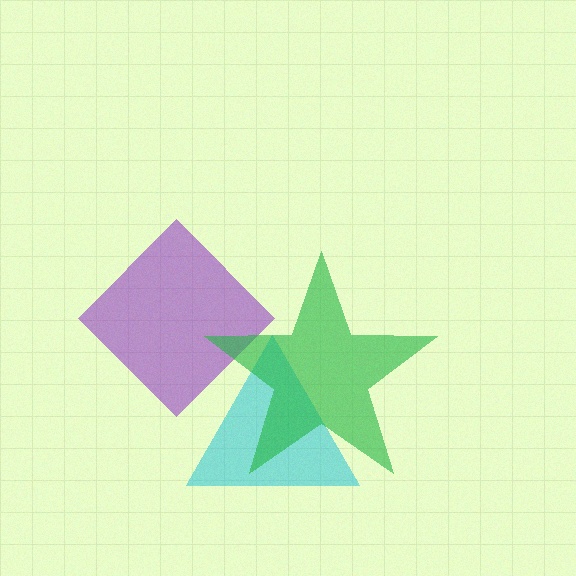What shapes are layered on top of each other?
The layered shapes are: a cyan triangle, a purple diamond, a green star.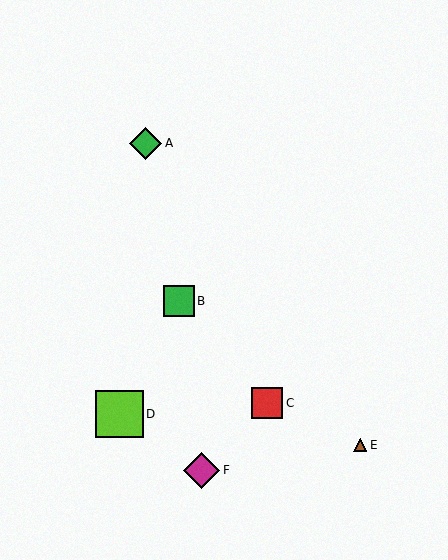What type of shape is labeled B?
Shape B is a green square.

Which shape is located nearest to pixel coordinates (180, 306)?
The green square (labeled B) at (179, 301) is nearest to that location.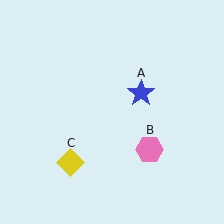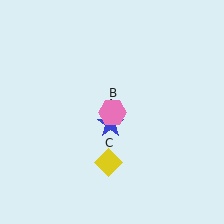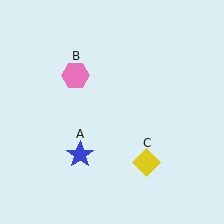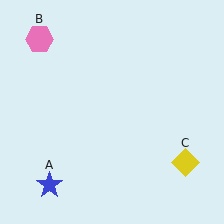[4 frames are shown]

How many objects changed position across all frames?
3 objects changed position: blue star (object A), pink hexagon (object B), yellow diamond (object C).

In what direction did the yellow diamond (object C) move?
The yellow diamond (object C) moved right.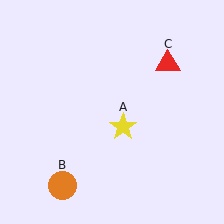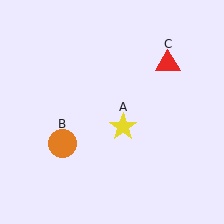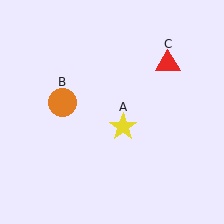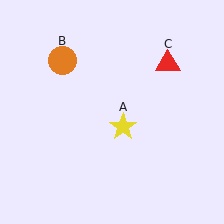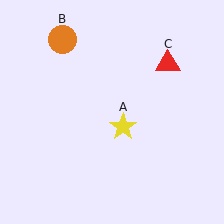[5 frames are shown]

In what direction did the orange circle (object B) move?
The orange circle (object B) moved up.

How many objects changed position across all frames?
1 object changed position: orange circle (object B).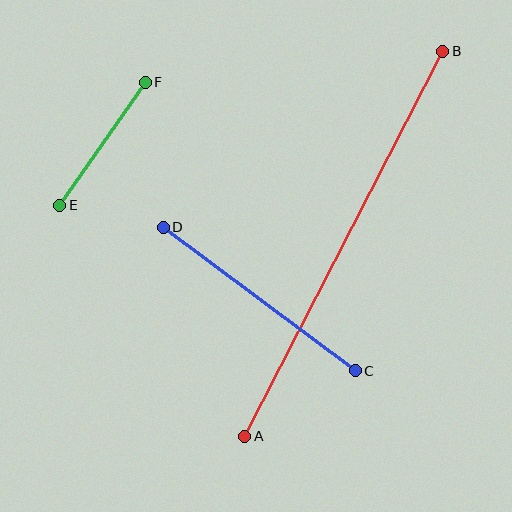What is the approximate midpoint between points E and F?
The midpoint is at approximately (103, 144) pixels.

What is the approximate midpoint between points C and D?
The midpoint is at approximately (259, 299) pixels.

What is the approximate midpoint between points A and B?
The midpoint is at approximately (344, 244) pixels.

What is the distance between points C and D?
The distance is approximately 240 pixels.